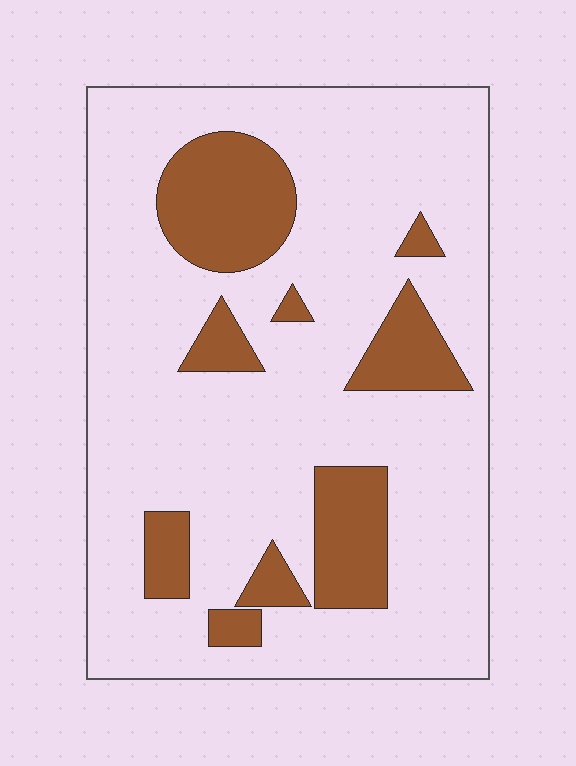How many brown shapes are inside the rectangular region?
9.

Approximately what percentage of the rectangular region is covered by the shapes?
Approximately 20%.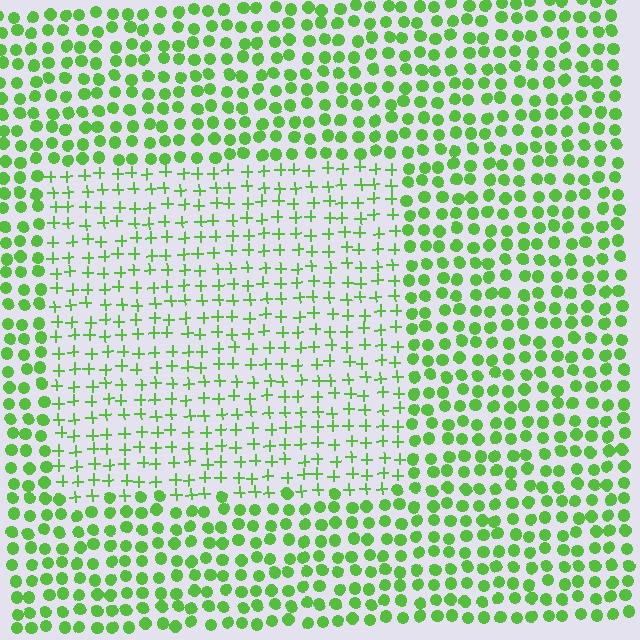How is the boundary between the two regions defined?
The boundary is defined by a change in element shape: plus signs inside vs. circles outside. All elements share the same color and spacing.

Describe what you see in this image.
The image is filled with small lime elements arranged in a uniform grid. A rectangle-shaped region contains plus signs, while the surrounding area contains circles. The boundary is defined purely by the change in element shape.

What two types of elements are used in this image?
The image uses plus signs inside the rectangle region and circles outside it.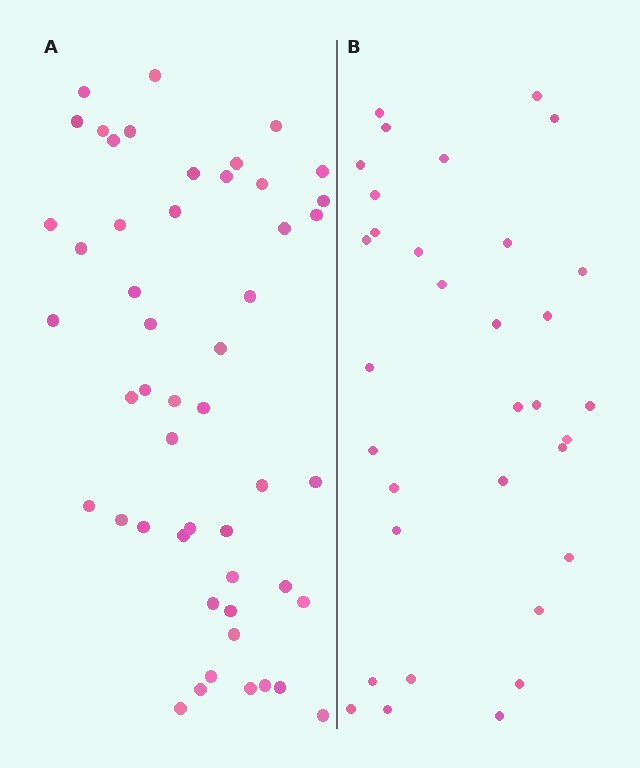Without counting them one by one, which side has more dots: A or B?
Region A (the left region) has more dots.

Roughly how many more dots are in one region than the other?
Region A has approximately 15 more dots than region B.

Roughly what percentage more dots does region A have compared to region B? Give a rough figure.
About 50% more.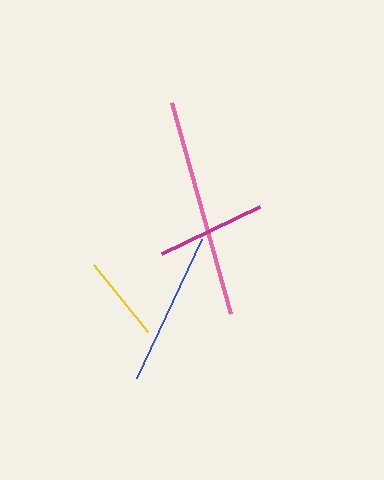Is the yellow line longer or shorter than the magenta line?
The magenta line is longer than the yellow line.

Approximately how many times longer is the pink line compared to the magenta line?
The pink line is approximately 2.0 times the length of the magenta line.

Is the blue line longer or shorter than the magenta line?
The blue line is longer than the magenta line.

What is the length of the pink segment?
The pink segment is approximately 220 pixels long.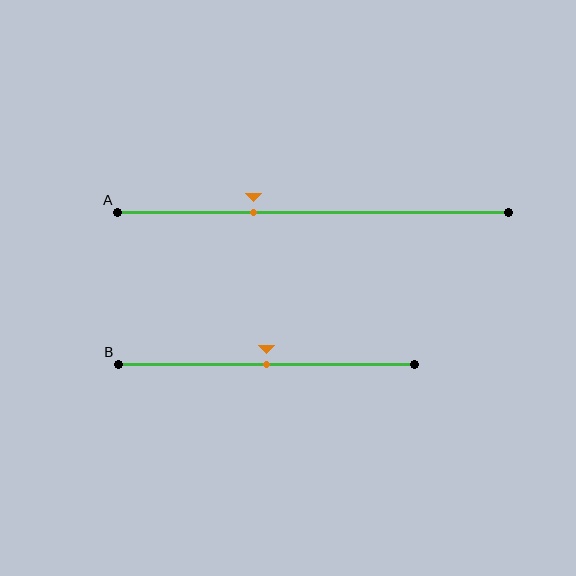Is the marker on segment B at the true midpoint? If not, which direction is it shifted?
Yes, the marker on segment B is at the true midpoint.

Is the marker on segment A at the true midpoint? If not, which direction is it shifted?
No, the marker on segment A is shifted to the left by about 15% of the segment length.